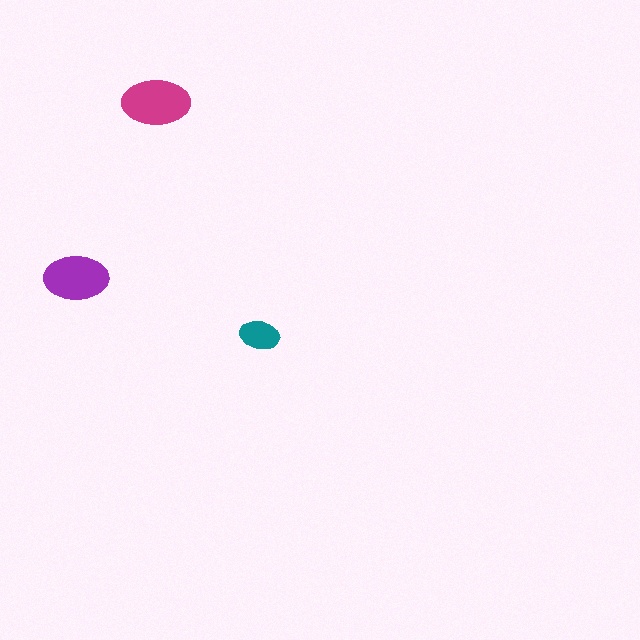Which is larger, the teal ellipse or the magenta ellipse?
The magenta one.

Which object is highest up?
The magenta ellipse is topmost.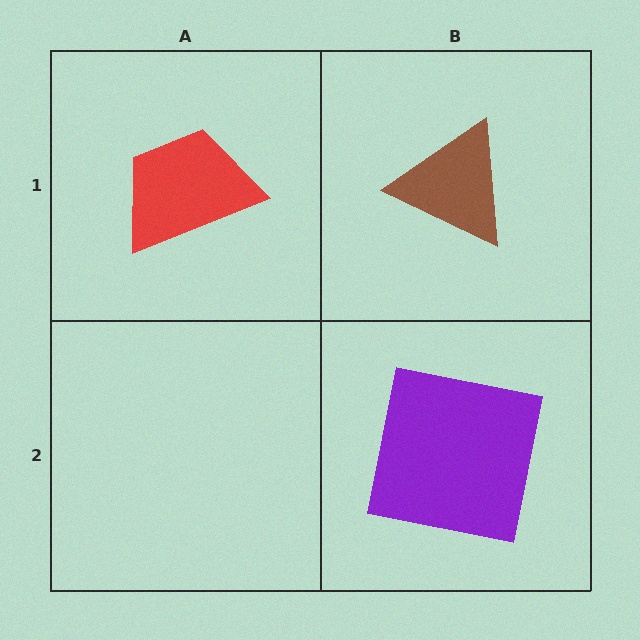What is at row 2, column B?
A purple square.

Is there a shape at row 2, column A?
No, that cell is empty.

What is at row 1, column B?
A brown triangle.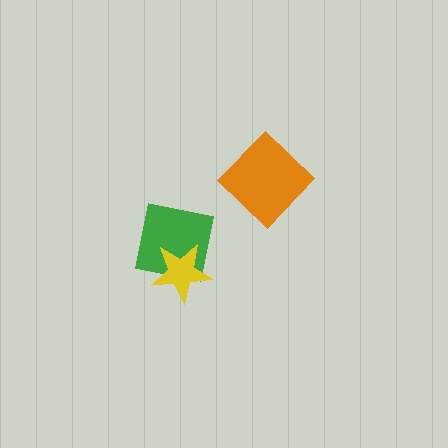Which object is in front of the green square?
The yellow star is in front of the green square.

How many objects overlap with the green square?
1 object overlaps with the green square.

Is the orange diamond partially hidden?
No, no other shape covers it.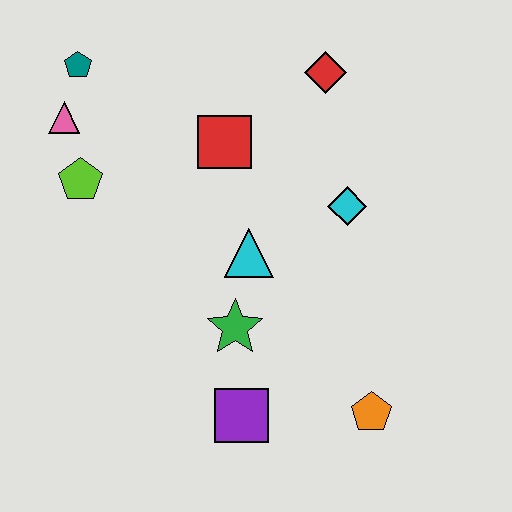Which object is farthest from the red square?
The orange pentagon is farthest from the red square.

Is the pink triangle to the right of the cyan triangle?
No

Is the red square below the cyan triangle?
No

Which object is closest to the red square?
The cyan triangle is closest to the red square.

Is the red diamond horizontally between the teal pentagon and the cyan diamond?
Yes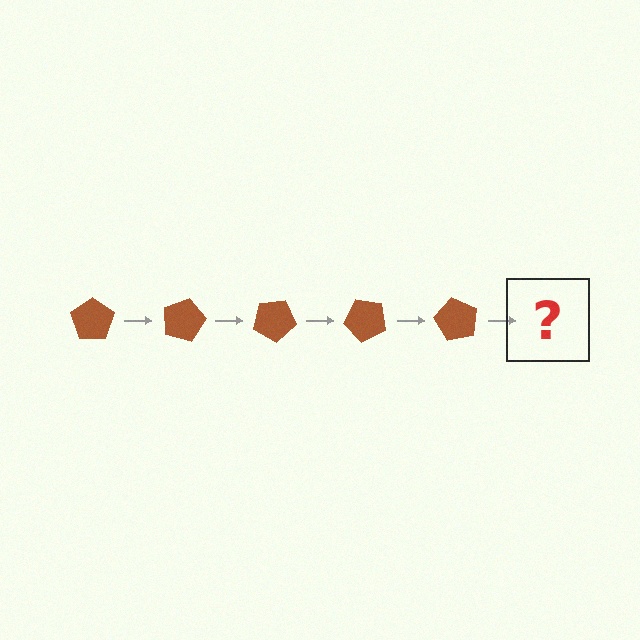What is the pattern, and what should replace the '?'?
The pattern is that the pentagon rotates 15 degrees each step. The '?' should be a brown pentagon rotated 75 degrees.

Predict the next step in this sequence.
The next step is a brown pentagon rotated 75 degrees.